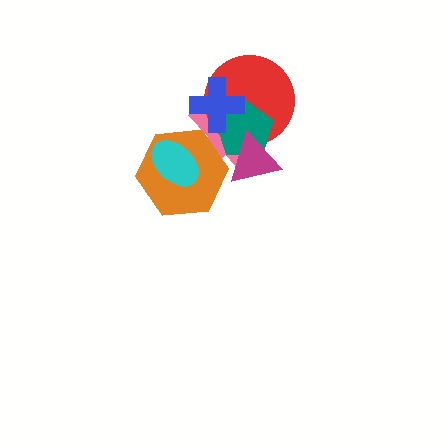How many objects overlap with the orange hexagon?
2 objects overlap with the orange hexagon.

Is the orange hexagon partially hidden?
Yes, it is partially covered by another shape.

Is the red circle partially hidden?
Yes, it is partially covered by another shape.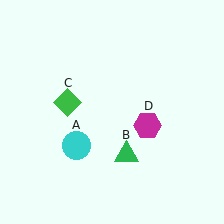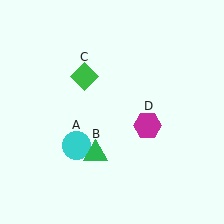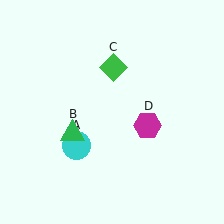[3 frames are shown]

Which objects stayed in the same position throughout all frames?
Cyan circle (object A) and magenta hexagon (object D) remained stationary.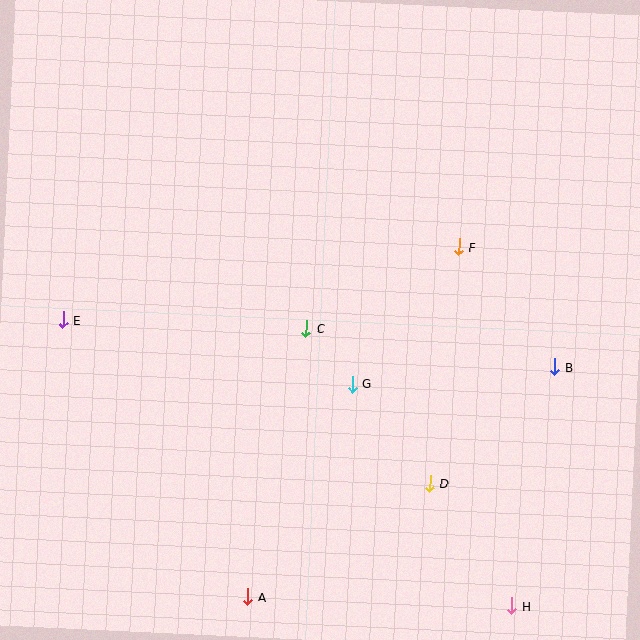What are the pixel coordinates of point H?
Point H is at (512, 606).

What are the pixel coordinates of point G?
Point G is at (352, 384).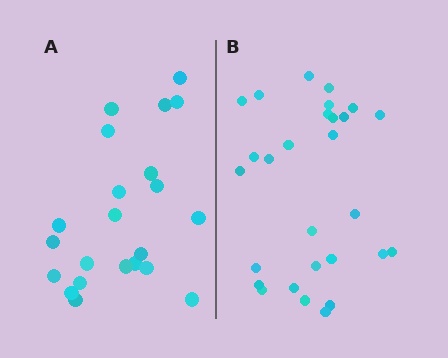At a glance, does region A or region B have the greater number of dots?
Region B (the right region) has more dots.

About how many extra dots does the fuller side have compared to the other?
Region B has about 6 more dots than region A.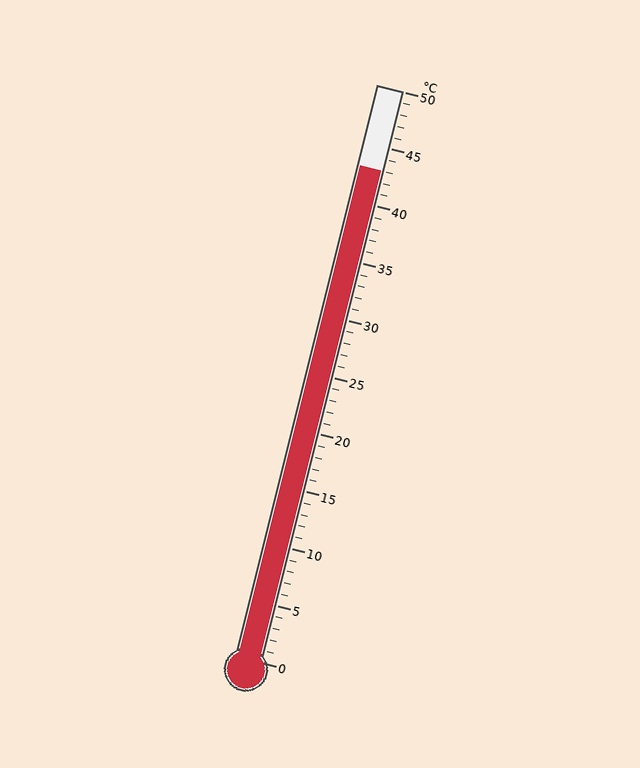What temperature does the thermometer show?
The thermometer shows approximately 43°C.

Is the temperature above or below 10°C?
The temperature is above 10°C.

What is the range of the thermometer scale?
The thermometer scale ranges from 0°C to 50°C.